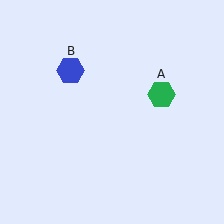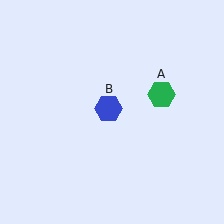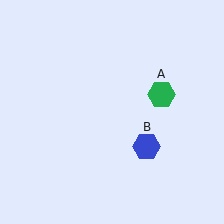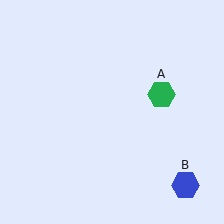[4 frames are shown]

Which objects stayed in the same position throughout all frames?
Green hexagon (object A) remained stationary.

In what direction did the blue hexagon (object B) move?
The blue hexagon (object B) moved down and to the right.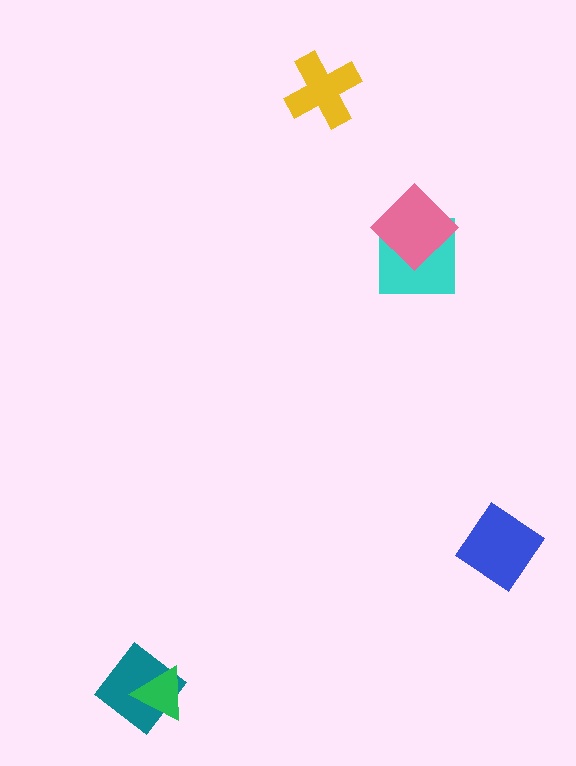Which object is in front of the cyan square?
The pink diamond is in front of the cyan square.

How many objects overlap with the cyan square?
1 object overlaps with the cyan square.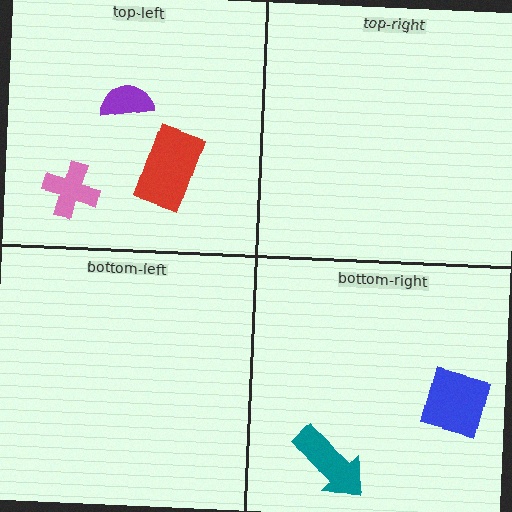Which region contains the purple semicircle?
The top-left region.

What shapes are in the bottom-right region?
The blue square, the teal arrow.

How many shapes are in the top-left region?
3.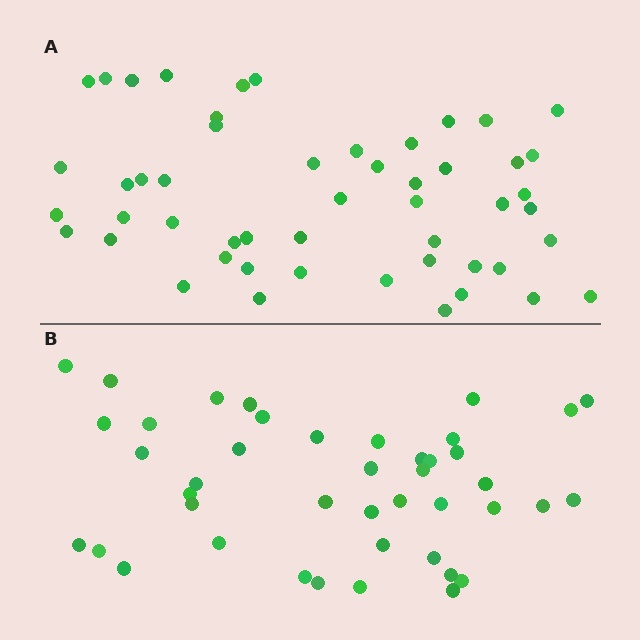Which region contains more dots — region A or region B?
Region A (the top region) has more dots.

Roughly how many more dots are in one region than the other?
Region A has roughly 8 or so more dots than region B.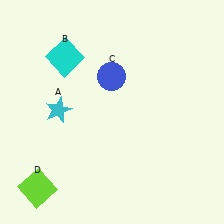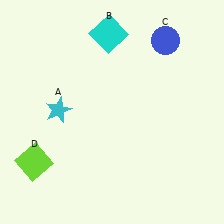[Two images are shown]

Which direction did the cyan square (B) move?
The cyan square (B) moved right.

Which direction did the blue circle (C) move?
The blue circle (C) moved right.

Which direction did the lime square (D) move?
The lime square (D) moved up.